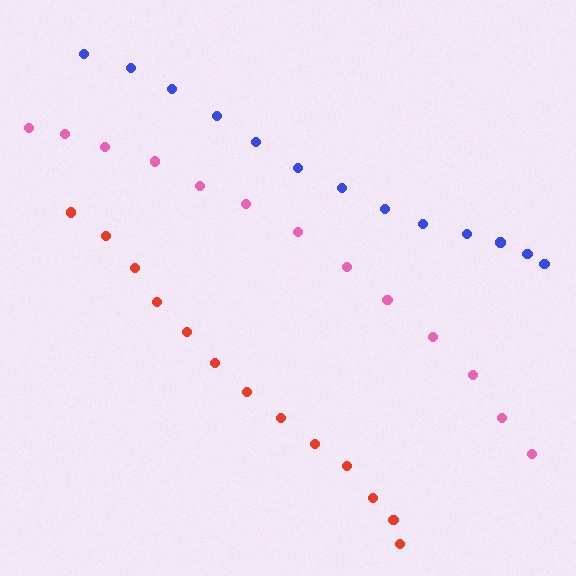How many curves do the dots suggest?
There are 3 distinct paths.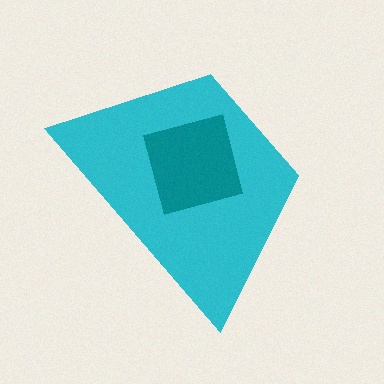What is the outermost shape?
The cyan trapezoid.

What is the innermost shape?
The teal square.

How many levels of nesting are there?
2.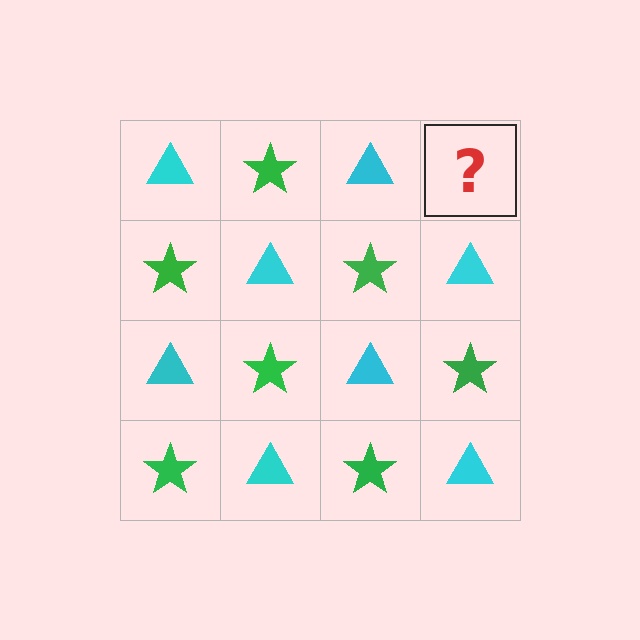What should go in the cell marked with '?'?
The missing cell should contain a green star.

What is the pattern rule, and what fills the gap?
The rule is that it alternates cyan triangle and green star in a checkerboard pattern. The gap should be filled with a green star.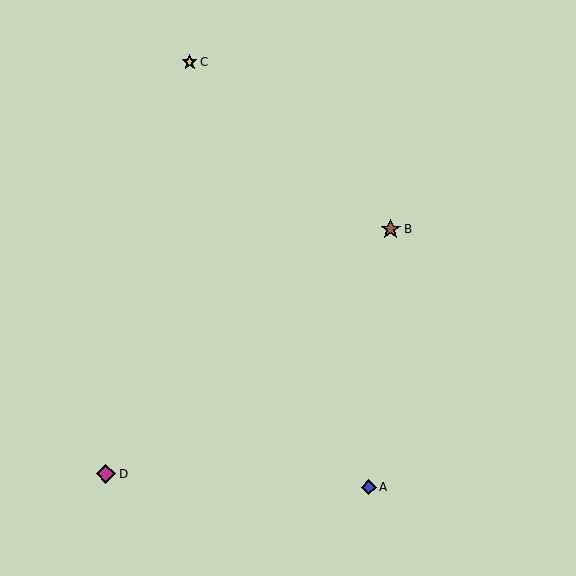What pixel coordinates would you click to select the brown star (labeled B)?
Click at (391, 229) to select the brown star B.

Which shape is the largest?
The brown star (labeled B) is the largest.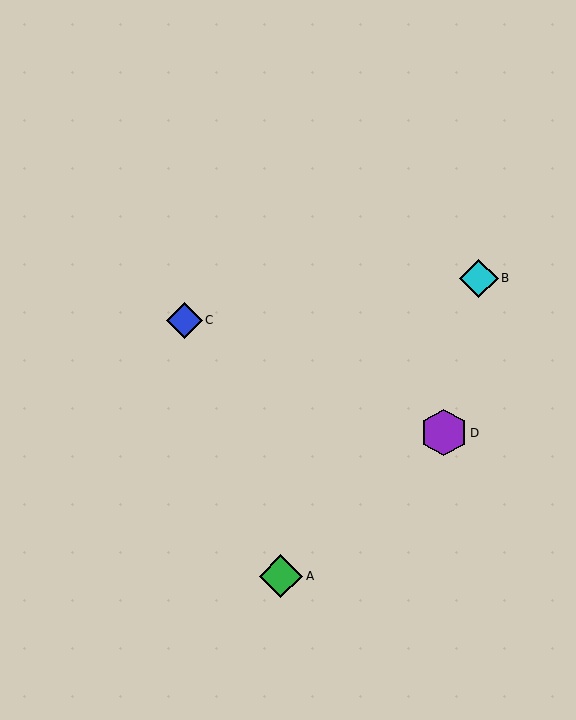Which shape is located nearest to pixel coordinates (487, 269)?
The cyan diamond (labeled B) at (479, 278) is nearest to that location.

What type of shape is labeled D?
Shape D is a purple hexagon.